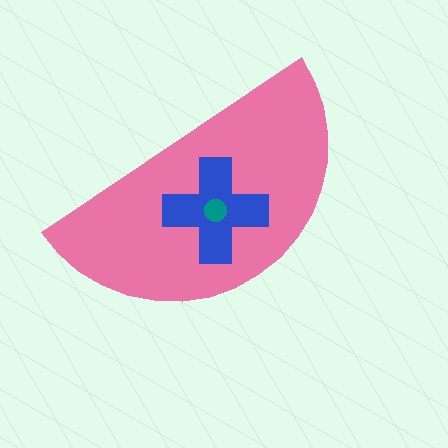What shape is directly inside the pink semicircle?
The blue cross.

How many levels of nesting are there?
3.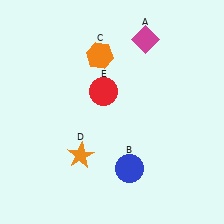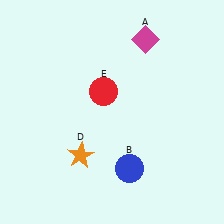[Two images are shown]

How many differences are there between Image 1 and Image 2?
There is 1 difference between the two images.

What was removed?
The orange hexagon (C) was removed in Image 2.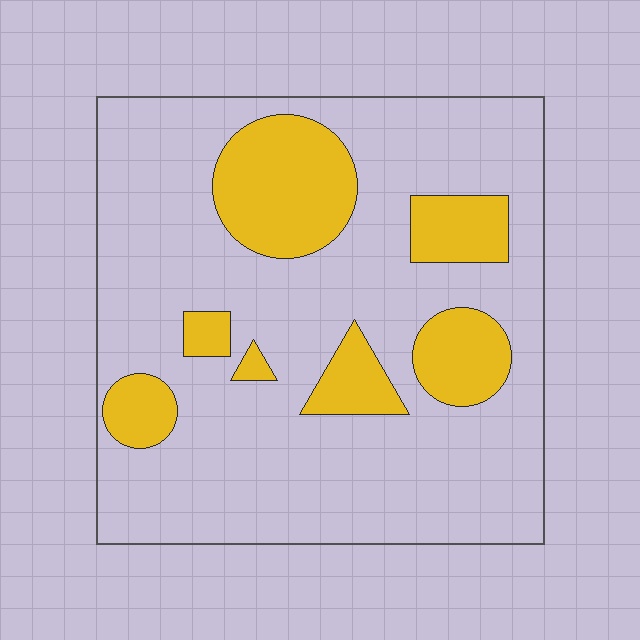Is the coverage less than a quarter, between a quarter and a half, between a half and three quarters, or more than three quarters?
Less than a quarter.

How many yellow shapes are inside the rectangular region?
7.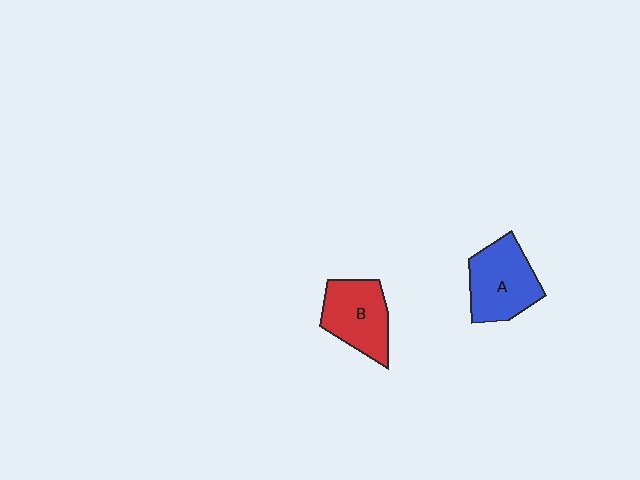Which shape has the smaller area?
Shape B (red).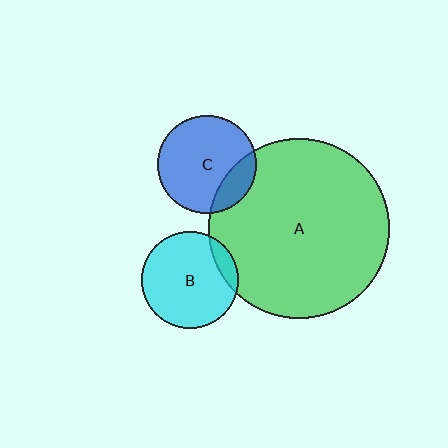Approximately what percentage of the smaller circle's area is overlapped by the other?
Approximately 20%.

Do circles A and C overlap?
Yes.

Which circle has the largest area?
Circle A (green).